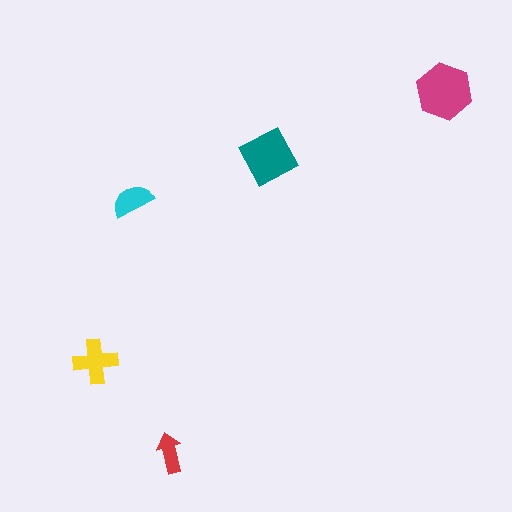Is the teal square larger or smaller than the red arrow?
Larger.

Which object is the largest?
The magenta hexagon.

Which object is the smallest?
The red arrow.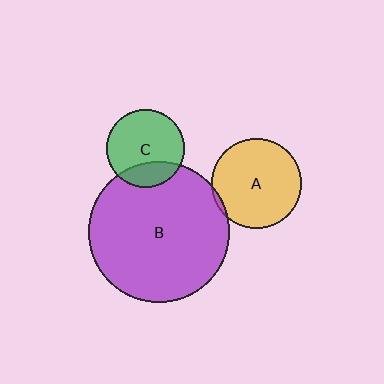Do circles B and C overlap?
Yes.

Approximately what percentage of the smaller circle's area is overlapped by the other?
Approximately 25%.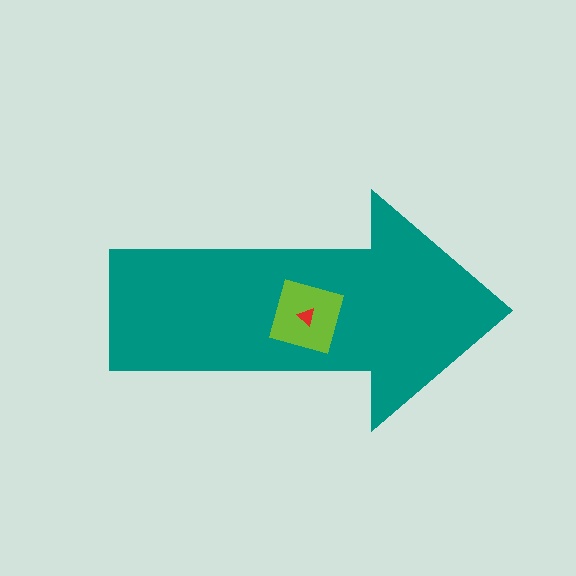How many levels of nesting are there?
3.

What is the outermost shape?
The teal arrow.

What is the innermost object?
The red triangle.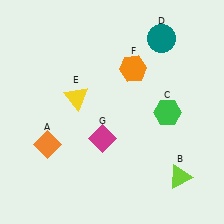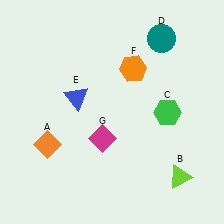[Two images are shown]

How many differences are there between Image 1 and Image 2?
There is 1 difference between the two images.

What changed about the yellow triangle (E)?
In Image 1, E is yellow. In Image 2, it changed to blue.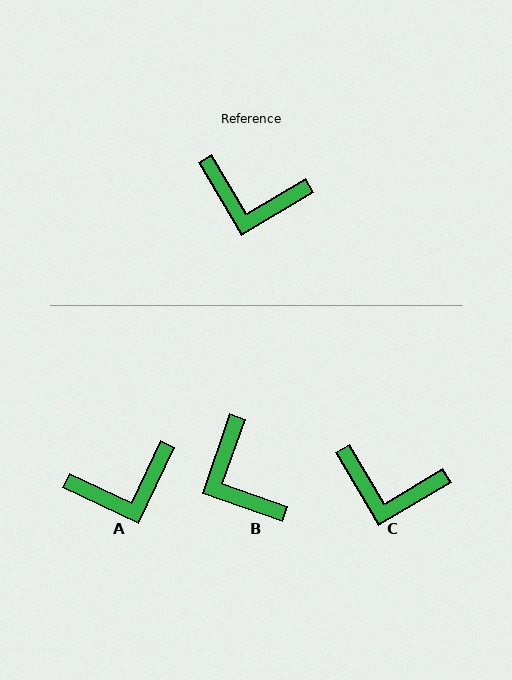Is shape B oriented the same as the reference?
No, it is off by about 50 degrees.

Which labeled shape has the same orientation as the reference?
C.